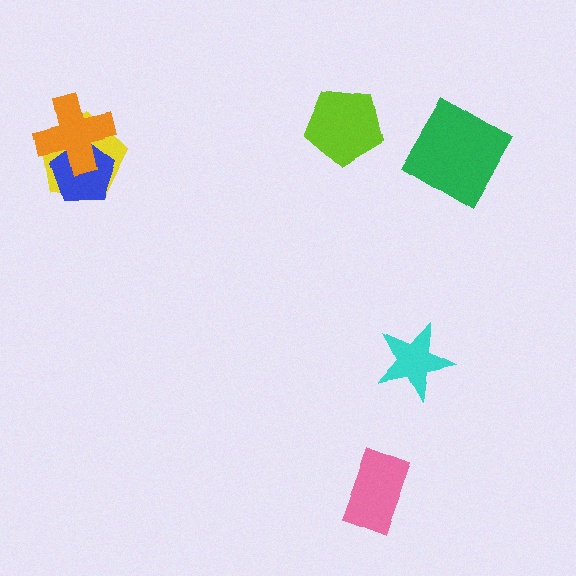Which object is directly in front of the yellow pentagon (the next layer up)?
The blue pentagon is directly in front of the yellow pentagon.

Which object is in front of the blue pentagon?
The orange cross is in front of the blue pentagon.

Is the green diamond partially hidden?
No, no other shape covers it.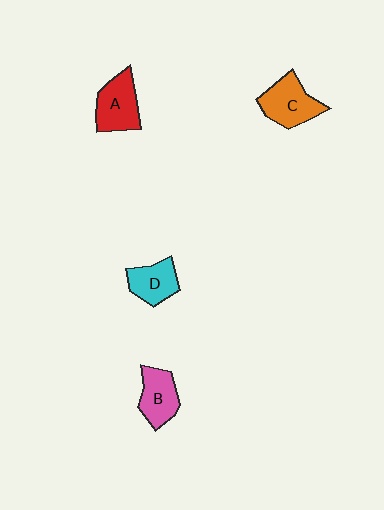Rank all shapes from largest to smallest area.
From largest to smallest: C (orange), A (red), B (pink), D (cyan).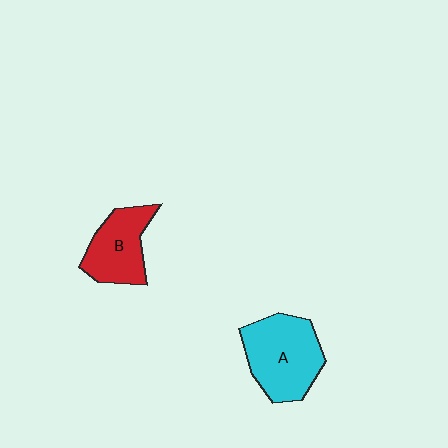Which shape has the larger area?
Shape A (cyan).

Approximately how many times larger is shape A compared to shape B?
Approximately 1.3 times.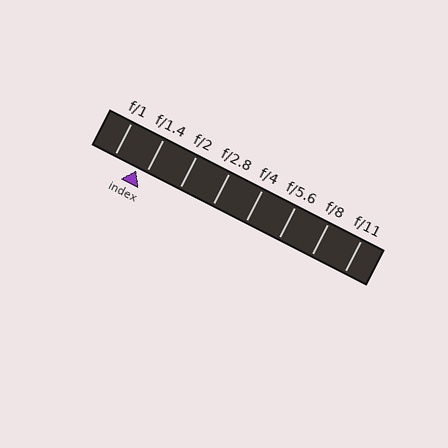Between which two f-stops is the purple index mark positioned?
The index mark is between f/1 and f/1.4.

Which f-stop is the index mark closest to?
The index mark is closest to f/1.4.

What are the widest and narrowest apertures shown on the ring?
The widest aperture shown is f/1 and the narrowest is f/11.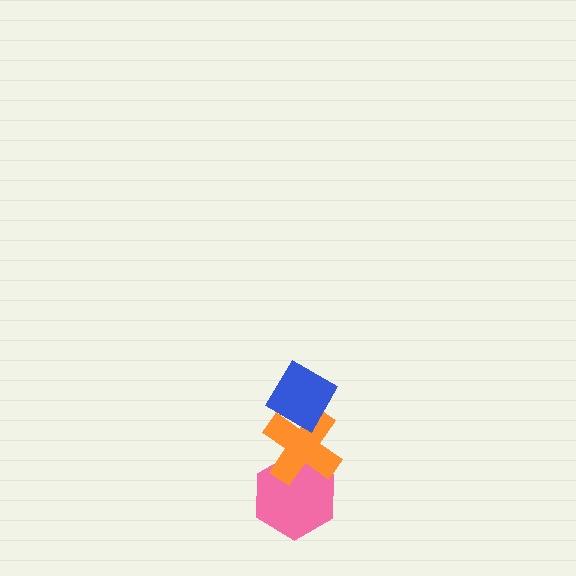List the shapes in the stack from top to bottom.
From top to bottom: the blue diamond, the orange cross, the pink hexagon.